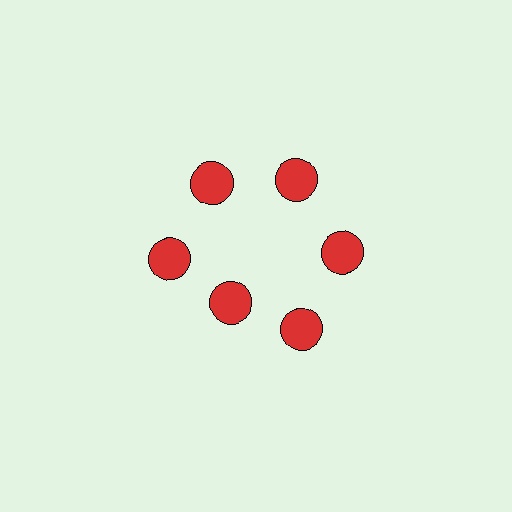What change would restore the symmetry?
The symmetry would be restored by moving it outward, back onto the ring so that all 6 circles sit at equal angles and equal distance from the center.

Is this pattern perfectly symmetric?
No. The 6 red circles are arranged in a ring, but one element near the 7 o'clock position is pulled inward toward the center, breaking the 6-fold rotational symmetry.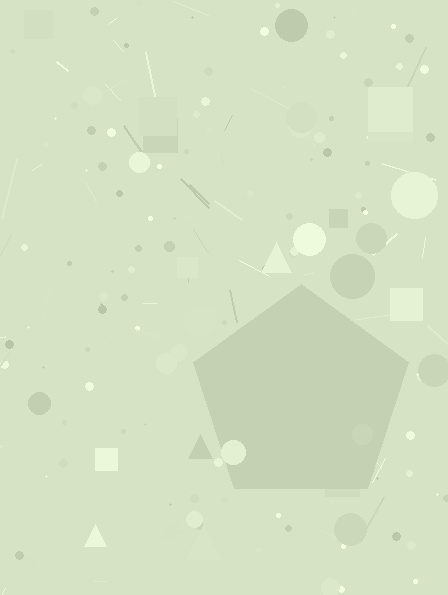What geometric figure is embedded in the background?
A pentagon is embedded in the background.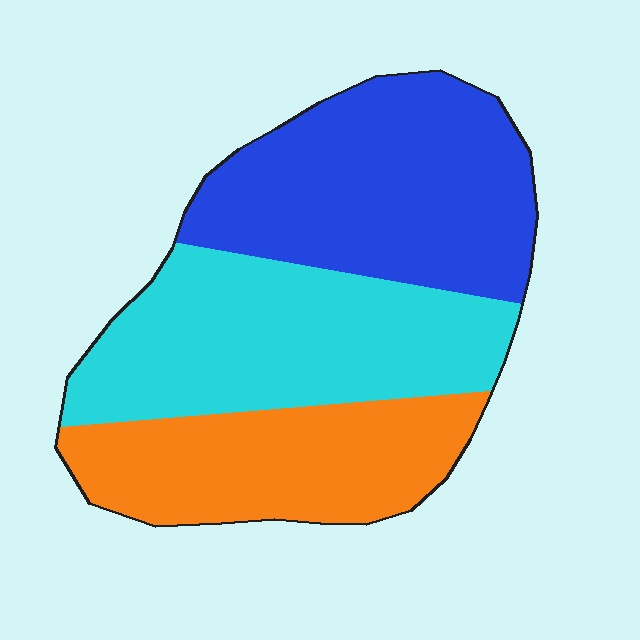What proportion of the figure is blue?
Blue takes up about three eighths (3/8) of the figure.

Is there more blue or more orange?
Blue.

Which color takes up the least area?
Orange, at roughly 25%.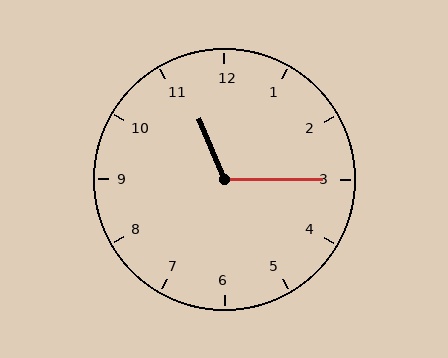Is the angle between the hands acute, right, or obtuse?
It is obtuse.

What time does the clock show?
11:15.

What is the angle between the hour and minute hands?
Approximately 112 degrees.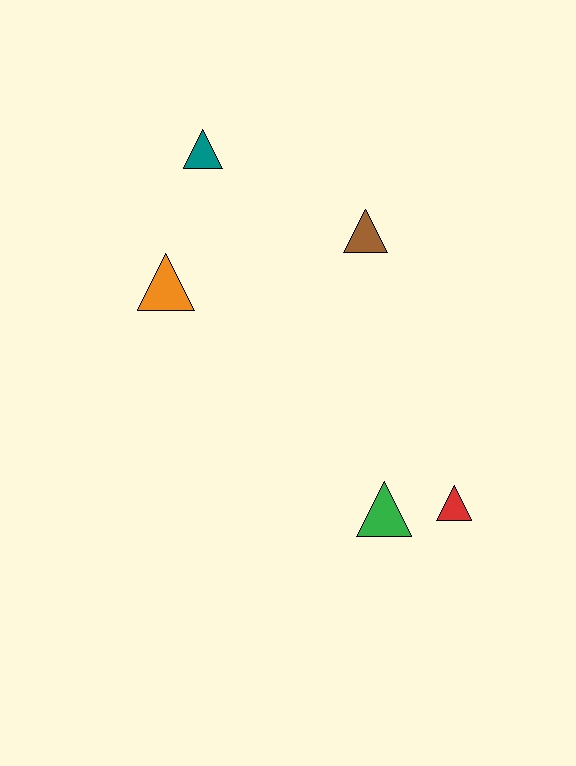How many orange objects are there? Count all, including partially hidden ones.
There is 1 orange object.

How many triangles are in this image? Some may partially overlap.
There are 5 triangles.